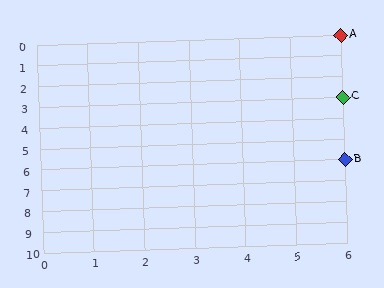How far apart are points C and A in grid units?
Points C and A are 3 rows apart.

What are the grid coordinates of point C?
Point C is at grid coordinates (6, 3).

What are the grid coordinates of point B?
Point B is at grid coordinates (6, 6).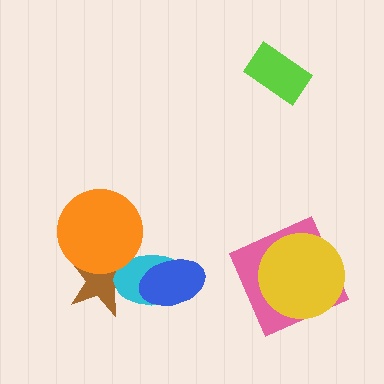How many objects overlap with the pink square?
1 object overlaps with the pink square.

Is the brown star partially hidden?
Yes, it is partially covered by another shape.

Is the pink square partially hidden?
Yes, it is partially covered by another shape.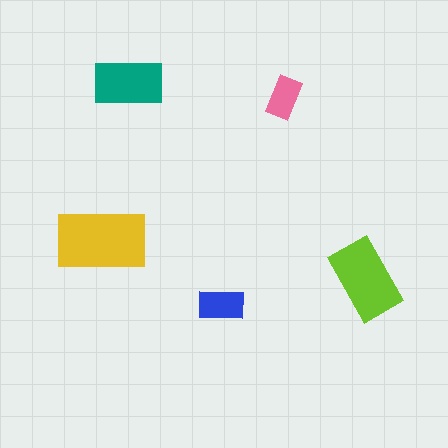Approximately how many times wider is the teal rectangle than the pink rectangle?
About 1.5 times wider.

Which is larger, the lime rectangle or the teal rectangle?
The lime one.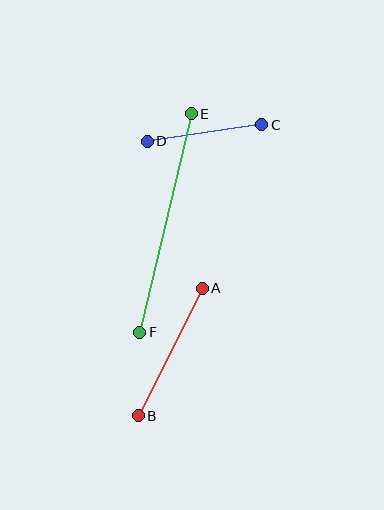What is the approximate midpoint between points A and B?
The midpoint is at approximately (170, 352) pixels.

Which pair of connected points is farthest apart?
Points E and F are farthest apart.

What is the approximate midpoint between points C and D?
The midpoint is at approximately (204, 133) pixels.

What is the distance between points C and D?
The distance is approximately 116 pixels.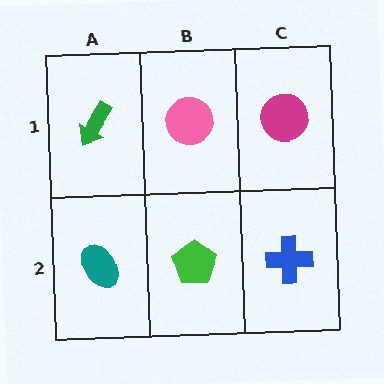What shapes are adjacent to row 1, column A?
A teal ellipse (row 2, column A), a pink circle (row 1, column B).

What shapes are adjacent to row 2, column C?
A magenta circle (row 1, column C), a green pentagon (row 2, column B).